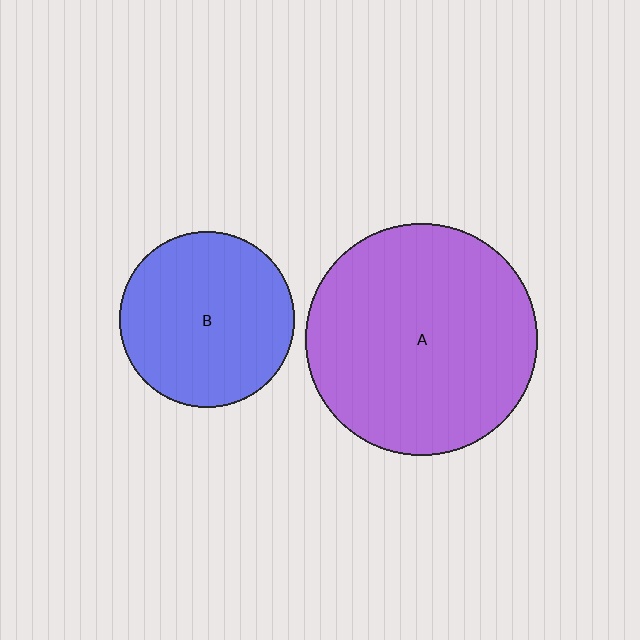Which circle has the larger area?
Circle A (purple).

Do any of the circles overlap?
No, none of the circles overlap.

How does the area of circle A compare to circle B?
Approximately 1.7 times.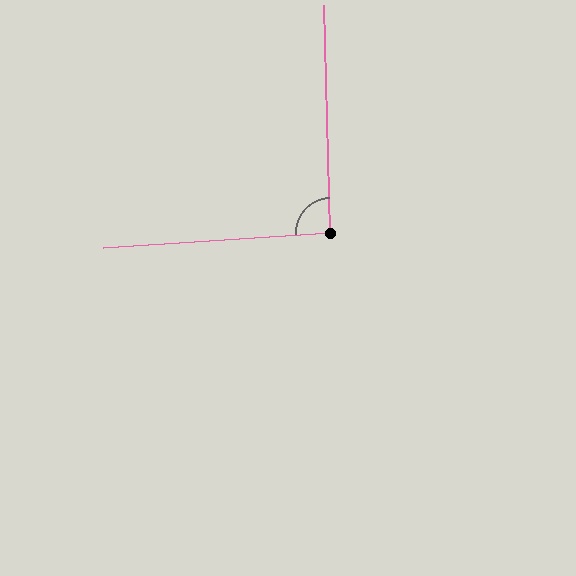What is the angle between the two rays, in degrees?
Approximately 92 degrees.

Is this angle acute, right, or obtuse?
It is approximately a right angle.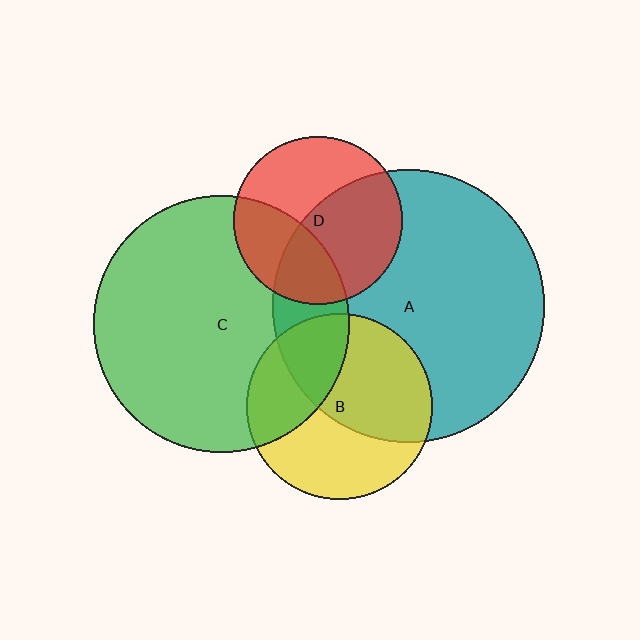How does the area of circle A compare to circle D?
Approximately 2.6 times.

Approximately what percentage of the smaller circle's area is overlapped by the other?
Approximately 20%.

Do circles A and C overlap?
Yes.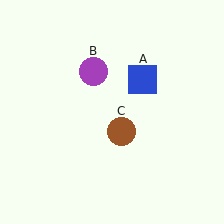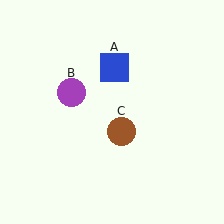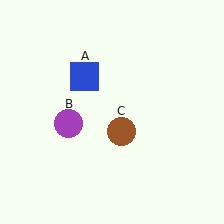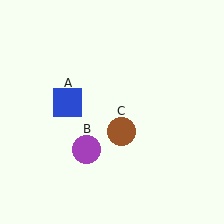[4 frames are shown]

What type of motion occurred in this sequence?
The blue square (object A), purple circle (object B) rotated counterclockwise around the center of the scene.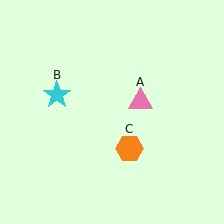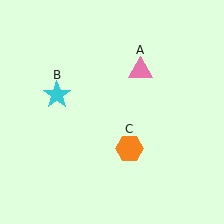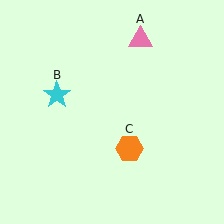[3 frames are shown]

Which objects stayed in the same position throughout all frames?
Cyan star (object B) and orange hexagon (object C) remained stationary.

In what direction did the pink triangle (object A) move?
The pink triangle (object A) moved up.